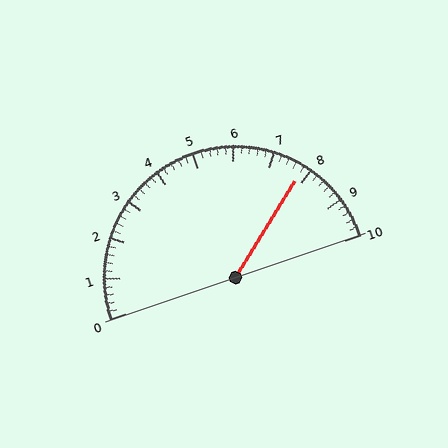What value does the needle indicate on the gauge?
The needle indicates approximately 7.8.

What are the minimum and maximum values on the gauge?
The gauge ranges from 0 to 10.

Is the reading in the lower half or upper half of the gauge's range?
The reading is in the upper half of the range (0 to 10).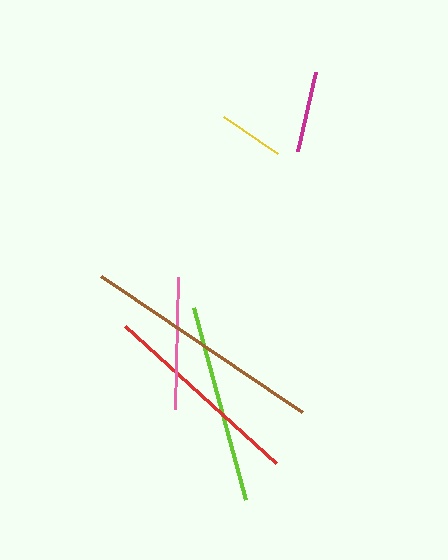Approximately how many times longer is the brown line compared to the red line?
The brown line is approximately 1.2 times the length of the red line.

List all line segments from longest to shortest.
From longest to shortest: brown, red, lime, pink, magenta, yellow.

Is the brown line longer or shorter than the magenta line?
The brown line is longer than the magenta line.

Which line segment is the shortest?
The yellow line is the shortest at approximately 65 pixels.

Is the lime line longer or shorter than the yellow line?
The lime line is longer than the yellow line.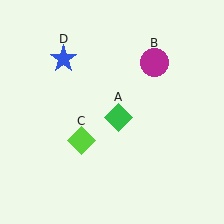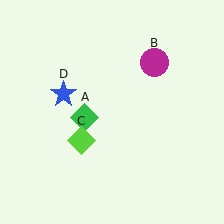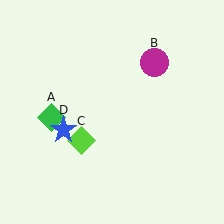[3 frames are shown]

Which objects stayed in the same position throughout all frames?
Magenta circle (object B) and lime diamond (object C) remained stationary.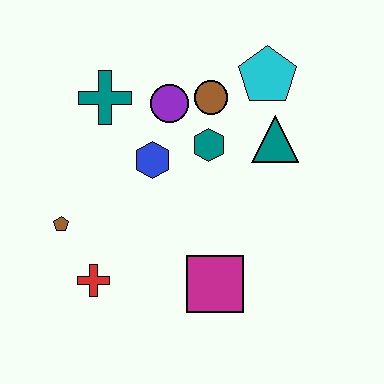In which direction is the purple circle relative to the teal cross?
The purple circle is to the right of the teal cross.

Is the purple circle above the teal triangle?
Yes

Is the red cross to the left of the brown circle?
Yes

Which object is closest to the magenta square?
The red cross is closest to the magenta square.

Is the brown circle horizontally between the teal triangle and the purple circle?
Yes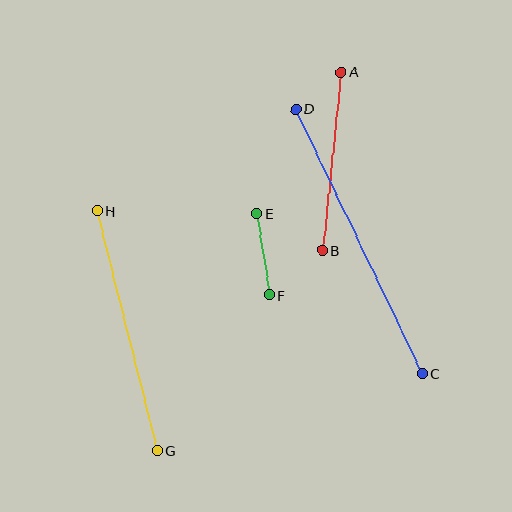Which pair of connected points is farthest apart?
Points C and D are farthest apart.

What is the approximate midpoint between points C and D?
The midpoint is at approximately (359, 242) pixels.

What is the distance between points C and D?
The distance is approximately 293 pixels.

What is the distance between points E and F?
The distance is approximately 82 pixels.